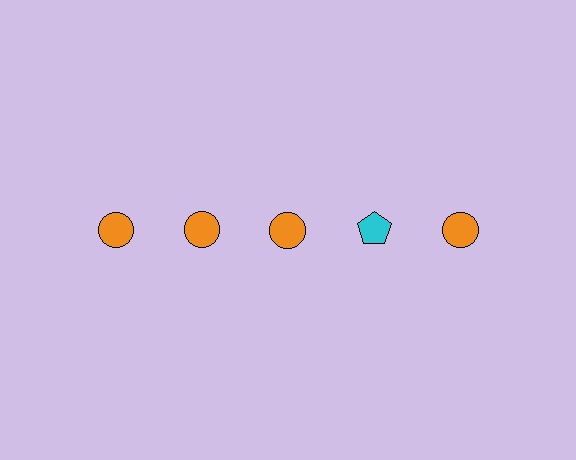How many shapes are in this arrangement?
There are 5 shapes arranged in a grid pattern.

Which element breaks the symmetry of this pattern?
The cyan pentagon in the top row, second from right column breaks the symmetry. All other shapes are orange circles.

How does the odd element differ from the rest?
It differs in both color (cyan instead of orange) and shape (pentagon instead of circle).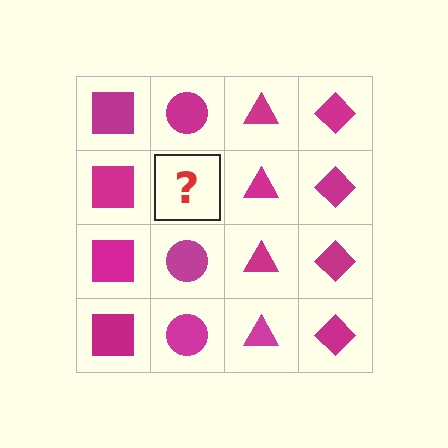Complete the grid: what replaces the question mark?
The question mark should be replaced with a magenta circle.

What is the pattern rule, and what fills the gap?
The rule is that each column has a consistent shape. The gap should be filled with a magenta circle.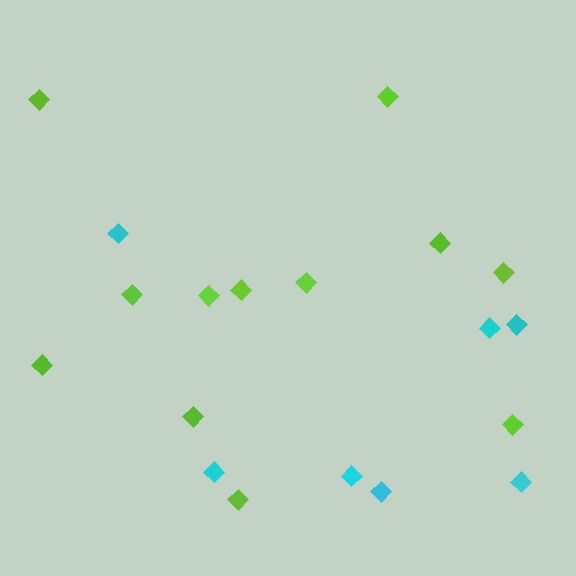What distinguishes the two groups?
There are 2 groups: one group of lime diamonds (12) and one group of cyan diamonds (7).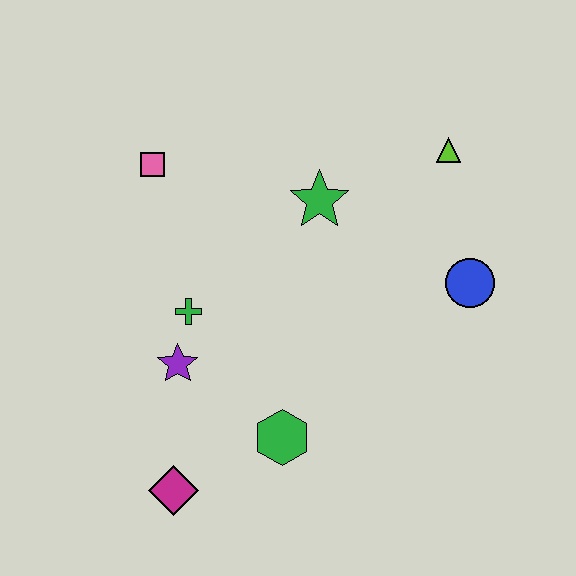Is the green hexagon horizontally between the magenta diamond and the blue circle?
Yes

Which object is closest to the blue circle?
The lime triangle is closest to the blue circle.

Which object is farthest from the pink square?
The blue circle is farthest from the pink square.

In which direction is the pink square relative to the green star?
The pink square is to the left of the green star.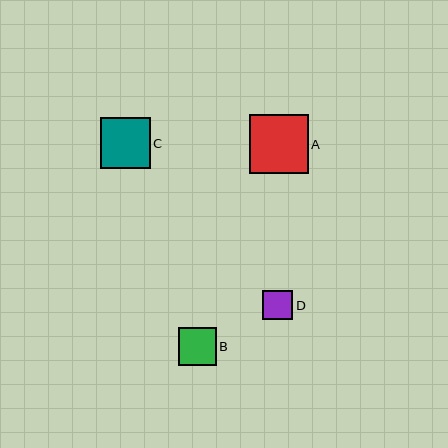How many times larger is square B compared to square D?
Square B is approximately 1.3 times the size of square D.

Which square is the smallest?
Square D is the smallest with a size of approximately 30 pixels.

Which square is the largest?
Square A is the largest with a size of approximately 59 pixels.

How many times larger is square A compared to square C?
Square A is approximately 1.2 times the size of square C.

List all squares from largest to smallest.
From largest to smallest: A, C, B, D.